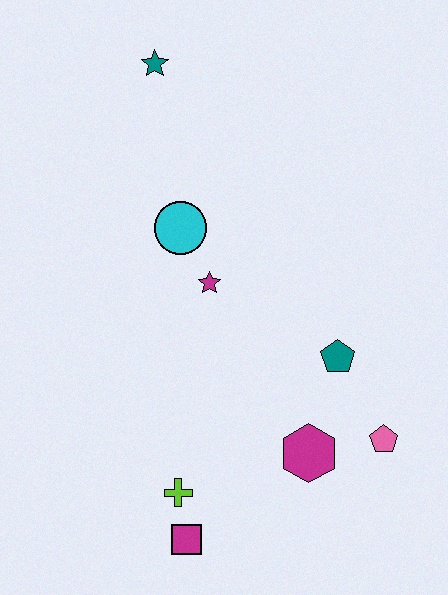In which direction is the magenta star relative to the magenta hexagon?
The magenta star is above the magenta hexagon.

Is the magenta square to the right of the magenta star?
No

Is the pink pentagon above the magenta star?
No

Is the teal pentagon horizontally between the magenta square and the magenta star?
No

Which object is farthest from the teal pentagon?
The teal star is farthest from the teal pentagon.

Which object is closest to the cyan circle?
The magenta star is closest to the cyan circle.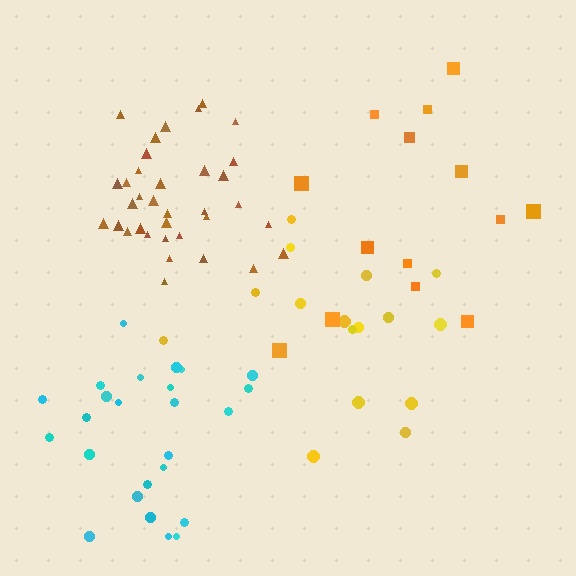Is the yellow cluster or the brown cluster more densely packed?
Brown.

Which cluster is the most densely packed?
Brown.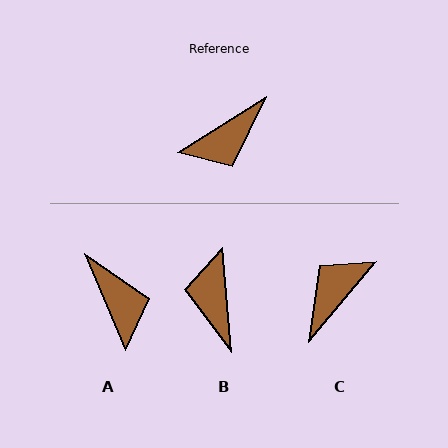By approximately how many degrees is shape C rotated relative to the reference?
Approximately 162 degrees clockwise.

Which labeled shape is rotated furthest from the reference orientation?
C, about 162 degrees away.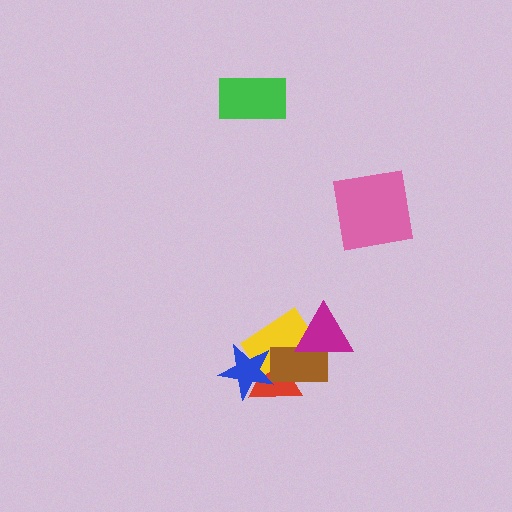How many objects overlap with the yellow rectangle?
4 objects overlap with the yellow rectangle.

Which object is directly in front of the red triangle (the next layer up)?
The yellow rectangle is directly in front of the red triangle.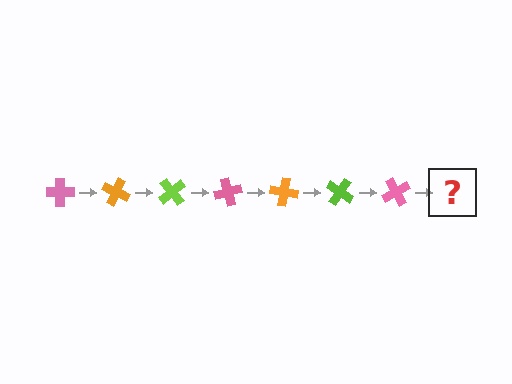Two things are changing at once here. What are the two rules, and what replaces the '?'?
The two rules are that it rotates 25 degrees each step and the color cycles through pink, orange, and lime. The '?' should be an orange cross, rotated 175 degrees from the start.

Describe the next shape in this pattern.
It should be an orange cross, rotated 175 degrees from the start.